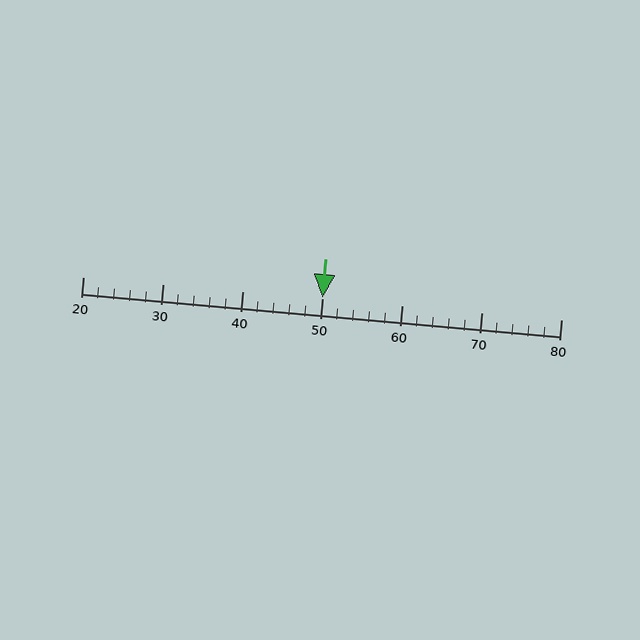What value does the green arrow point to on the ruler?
The green arrow points to approximately 50.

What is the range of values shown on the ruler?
The ruler shows values from 20 to 80.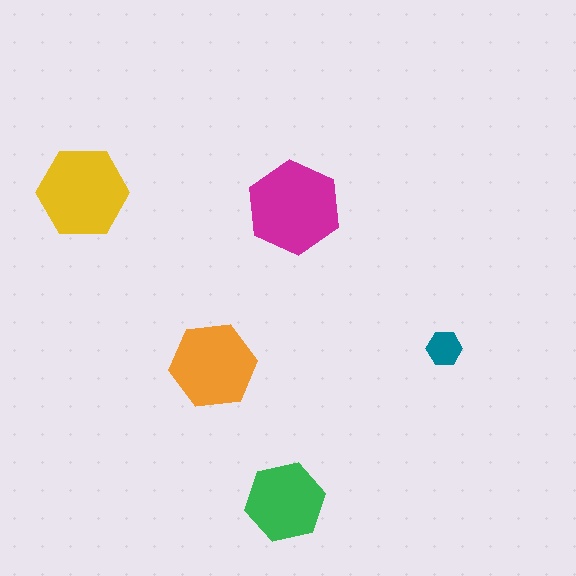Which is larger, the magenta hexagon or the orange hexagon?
The magenta one.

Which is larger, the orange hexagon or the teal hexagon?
The orange one.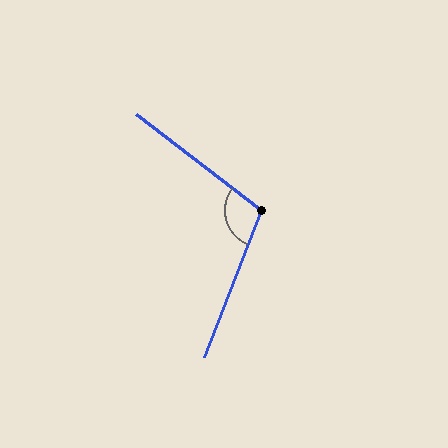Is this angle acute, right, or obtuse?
It is obtuse.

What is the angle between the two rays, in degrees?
Approximately 106 degrees.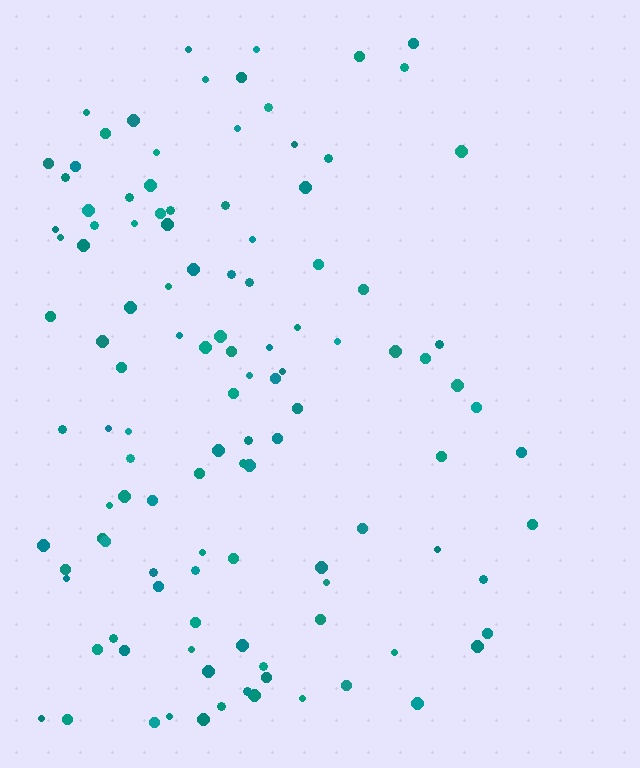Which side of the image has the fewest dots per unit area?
The right.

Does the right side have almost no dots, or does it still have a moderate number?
Still a moderate number, just noticeably fewer than the left.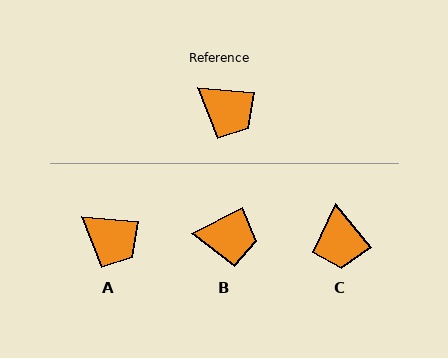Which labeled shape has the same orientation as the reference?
A.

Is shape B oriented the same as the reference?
No, it is off by about 32 degrees.